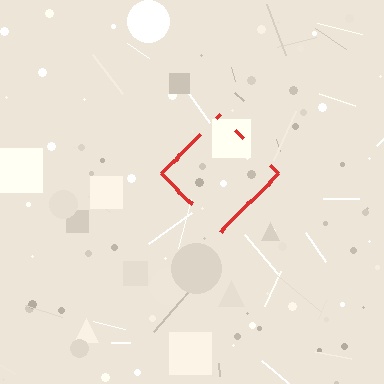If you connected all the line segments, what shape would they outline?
They would outline a diamond.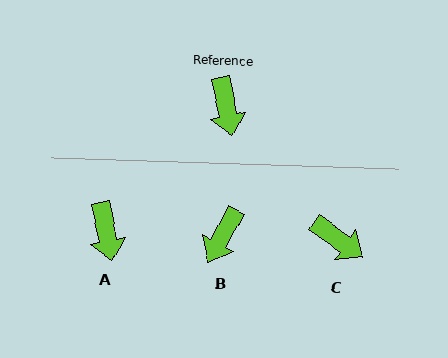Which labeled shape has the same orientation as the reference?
A.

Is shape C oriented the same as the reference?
No, it is off by about 43 degrees.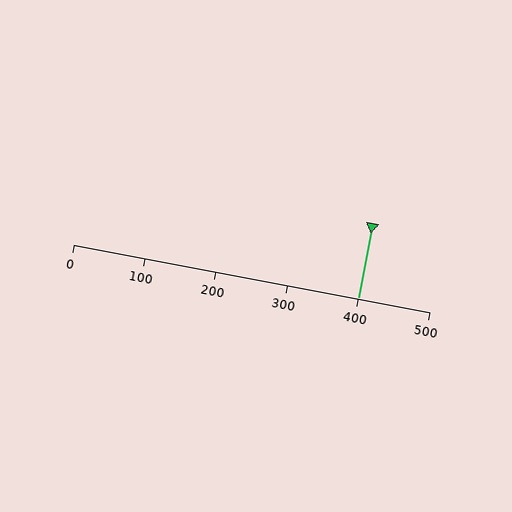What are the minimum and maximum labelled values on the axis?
The axis runs from 0 to 500.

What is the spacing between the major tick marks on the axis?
The major ticks are spaced 100 apart.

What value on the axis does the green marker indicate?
The marker indicates approximately 400.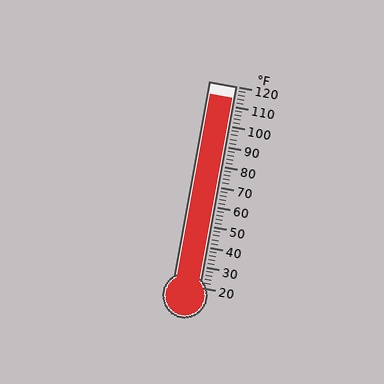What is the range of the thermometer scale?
The thermometer scale ranges from 20°F to 120°F.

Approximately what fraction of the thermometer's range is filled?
The thermometer is filled to approximately 95% of its range.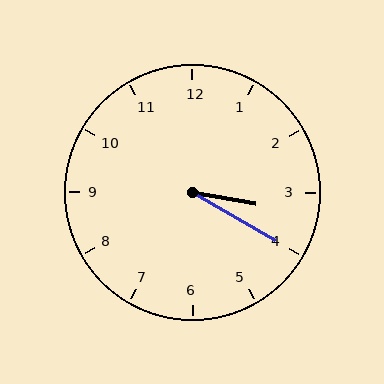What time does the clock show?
3:20.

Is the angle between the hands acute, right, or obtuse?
It is acute.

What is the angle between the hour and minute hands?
Approximately 20 degrees.